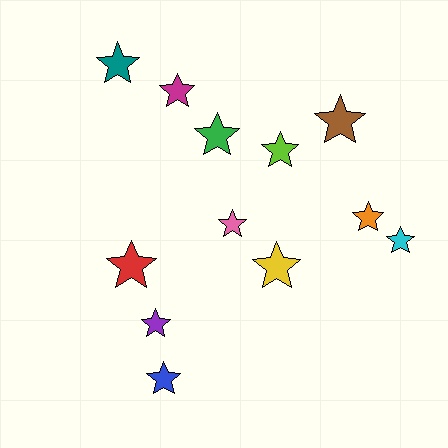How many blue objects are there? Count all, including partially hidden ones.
There is 1 blue object.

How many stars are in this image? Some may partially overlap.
There are 12 stars.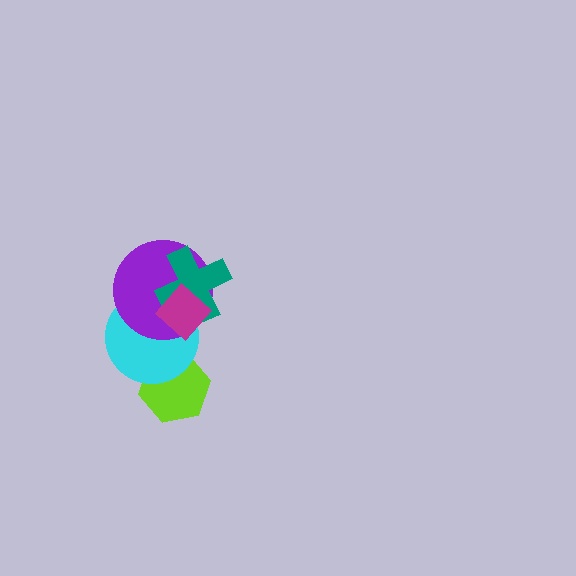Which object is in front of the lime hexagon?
The cyan circle is in front of the lime hexagon.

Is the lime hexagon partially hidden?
Yes, it is partially covered by another shape.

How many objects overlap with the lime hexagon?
1 object overlaps with the lime hexagon.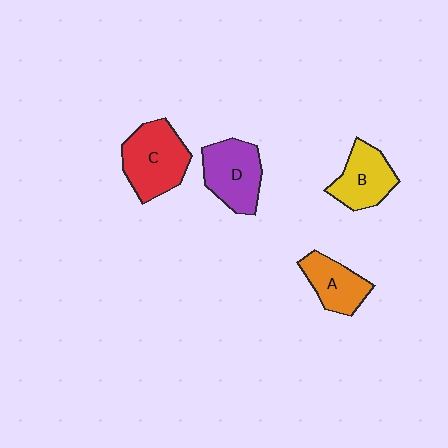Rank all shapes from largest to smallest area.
From largest to smallest: C (red), D (purple), B (yellow), A (orange).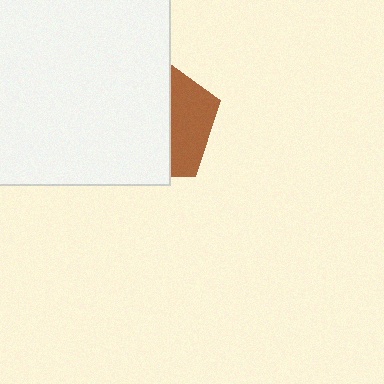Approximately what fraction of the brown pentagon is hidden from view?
Roughly 67% of the brown pentagon is hidden behind the white rectangle.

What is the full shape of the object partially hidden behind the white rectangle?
The partially hidden object is a brown pentagon.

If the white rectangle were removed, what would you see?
You would see the complete brown pentagon.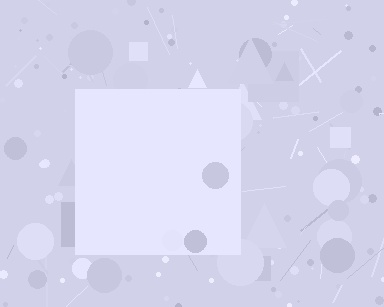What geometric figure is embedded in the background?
A square is embedded in the background.